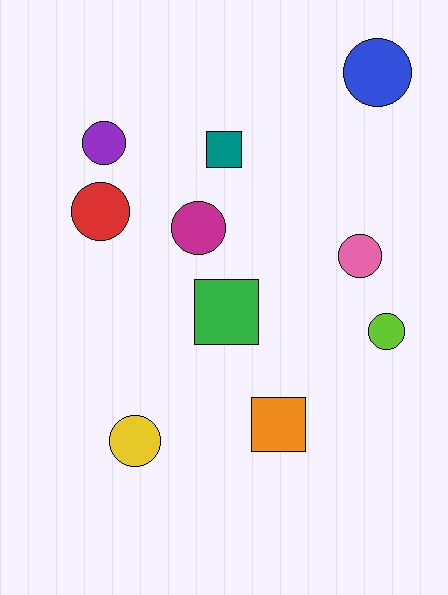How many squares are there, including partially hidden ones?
There are 3 squares.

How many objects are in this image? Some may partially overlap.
There are 10 objects.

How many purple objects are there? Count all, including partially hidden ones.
There is 1 purple object.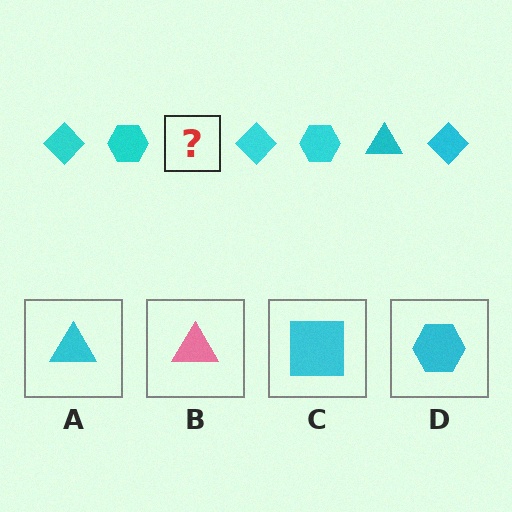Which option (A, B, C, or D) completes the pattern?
A.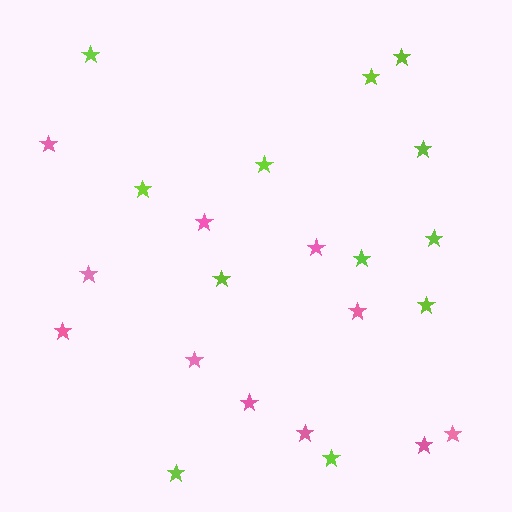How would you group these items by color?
There are 2 groups: one group of pink stars (11) and one group of lime stars (12).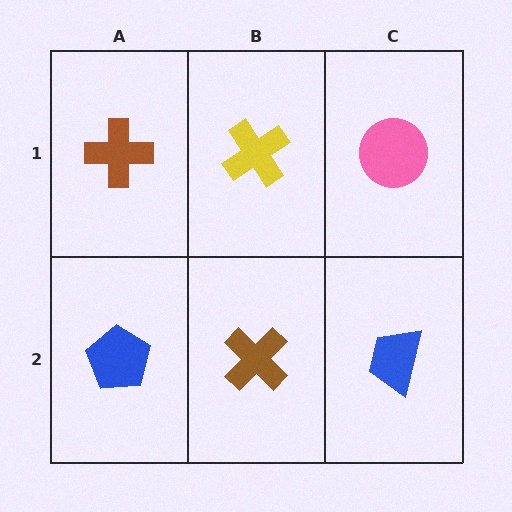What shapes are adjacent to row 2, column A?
A brown cross (row 1, column A), a brown cross (row 2, column B).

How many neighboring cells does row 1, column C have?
2.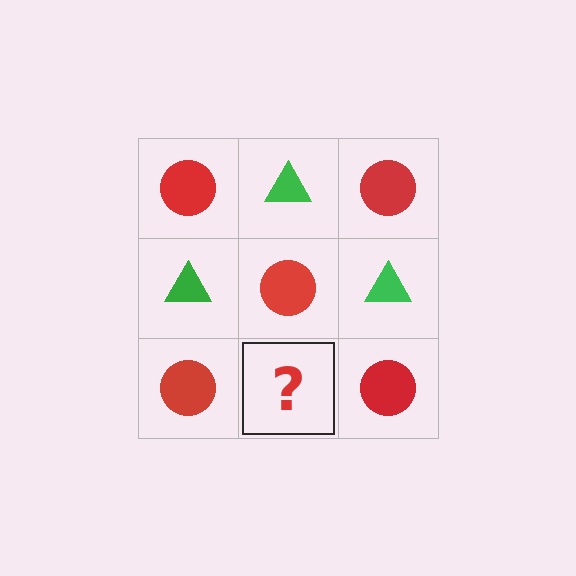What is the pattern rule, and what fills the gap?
The rule is that it alternates red circle and green triangle in a checkerboard pattern. The gap should be filled with a green triangle.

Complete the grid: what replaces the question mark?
The question mark should be replaced with a green triangle.